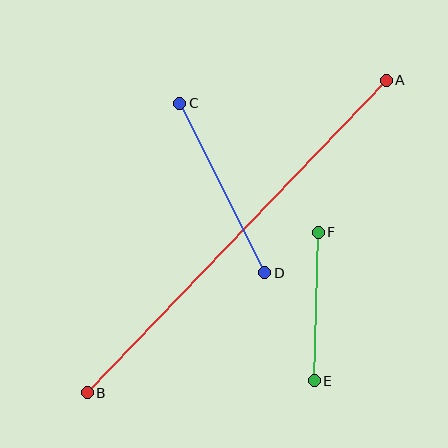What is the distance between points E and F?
The distance is approximately 149 pixels.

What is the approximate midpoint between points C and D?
The midpoint is at approximately (222, 188) pixels.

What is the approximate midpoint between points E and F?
The midpoint is at approximately (316, 307) pixels.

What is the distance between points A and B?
The distance is approximately 433 pixels.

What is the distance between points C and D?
The distance is approximately 190 pixels.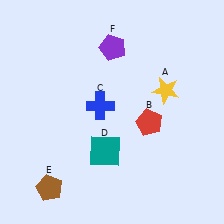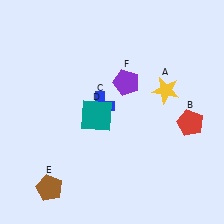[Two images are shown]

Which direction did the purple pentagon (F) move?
The purple pentagon (F) moved down.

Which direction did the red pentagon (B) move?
The red pentagon (B) moved right.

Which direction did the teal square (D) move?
The teal square (D) moved up.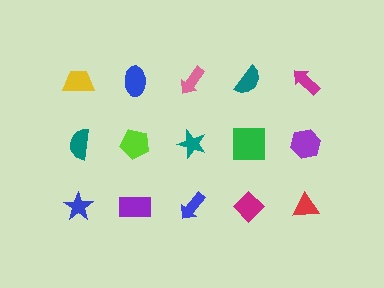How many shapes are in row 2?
5 shapes.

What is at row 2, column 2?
A lime pentagon.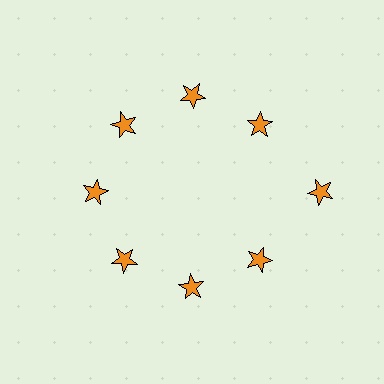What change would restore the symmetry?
The symmetry would be restored by moving it inward, back onto the ring so that all 8 stars sit at equal angles and equal distance from the center.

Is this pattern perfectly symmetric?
No. The 8 orange stars are arranged in a ring, but one element near the 3 o'clock position is pushed outward from the center, breaking the 8-fold rotational symmetry.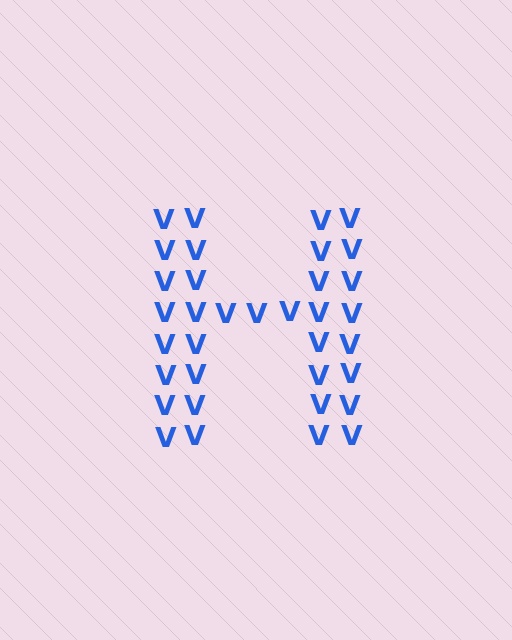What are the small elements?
The small elements are letter V's.